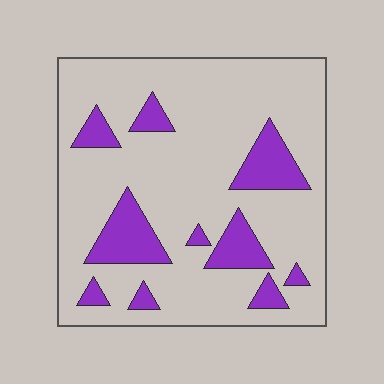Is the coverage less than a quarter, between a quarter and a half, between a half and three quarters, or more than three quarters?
Less than a quarter.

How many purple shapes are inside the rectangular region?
10.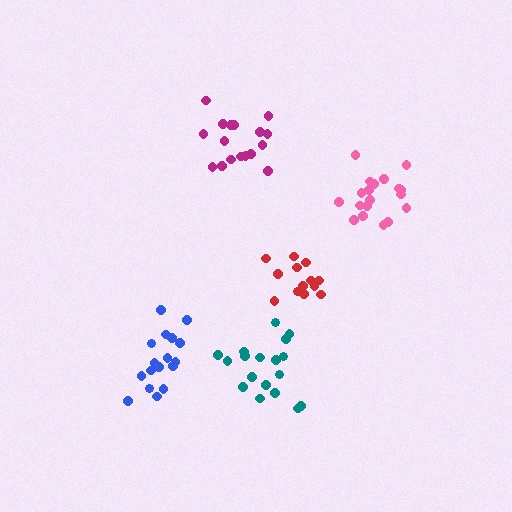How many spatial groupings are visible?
There are 5 spatial groupings.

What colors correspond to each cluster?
The clusters are colored: magenta, red, teal, pink, blue.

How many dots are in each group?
Group 1: 17 dots, Group 2: 13 dots, Group 3: 18 dots, Group 4: 19 dots, Group 5: 17 dots (84 total).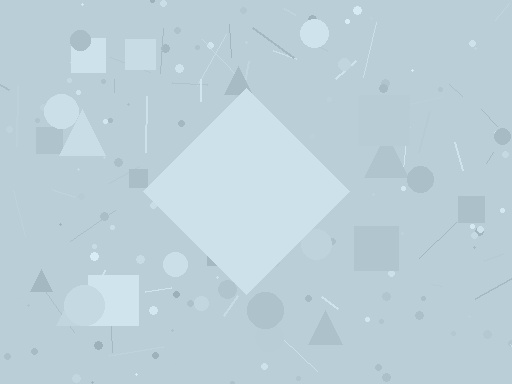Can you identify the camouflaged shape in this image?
The camouflaged shape is a diamond.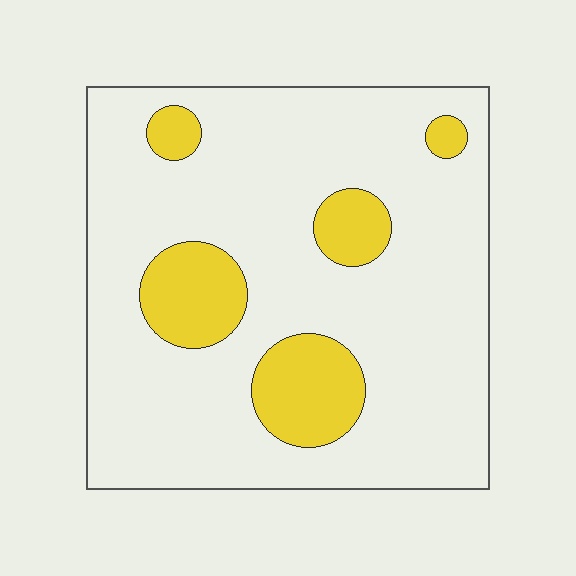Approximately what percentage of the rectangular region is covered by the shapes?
Approximately 15%.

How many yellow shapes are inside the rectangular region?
5.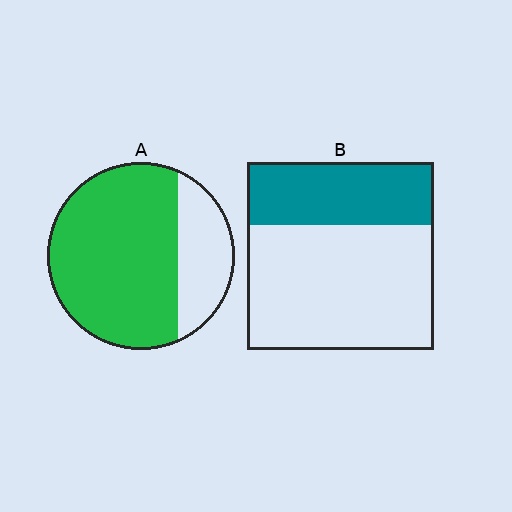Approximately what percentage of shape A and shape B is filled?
A is approximately 75% and B is approximately 35%.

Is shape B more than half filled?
No.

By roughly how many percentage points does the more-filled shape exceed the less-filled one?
By roughly 40 percentage points (A over B).